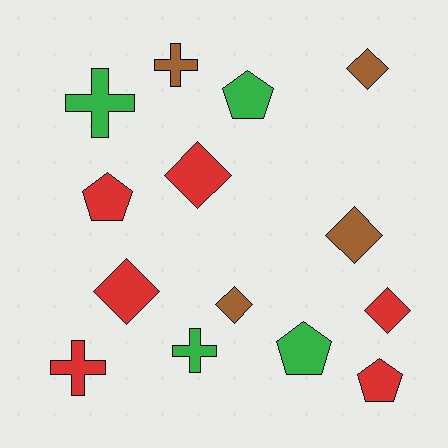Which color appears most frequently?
Red, with 6 objects.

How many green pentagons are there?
There are 2 green pentagons.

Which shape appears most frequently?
Diamond, with 6 objects.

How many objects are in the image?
There are 14 objects.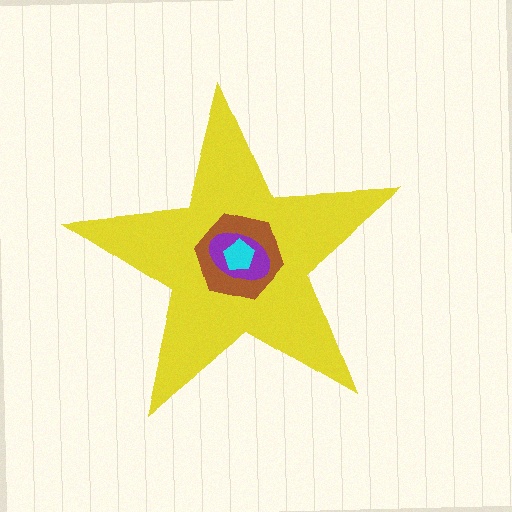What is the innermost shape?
The cyan pentagon.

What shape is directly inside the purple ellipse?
The cyan pentagon.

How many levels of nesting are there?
4.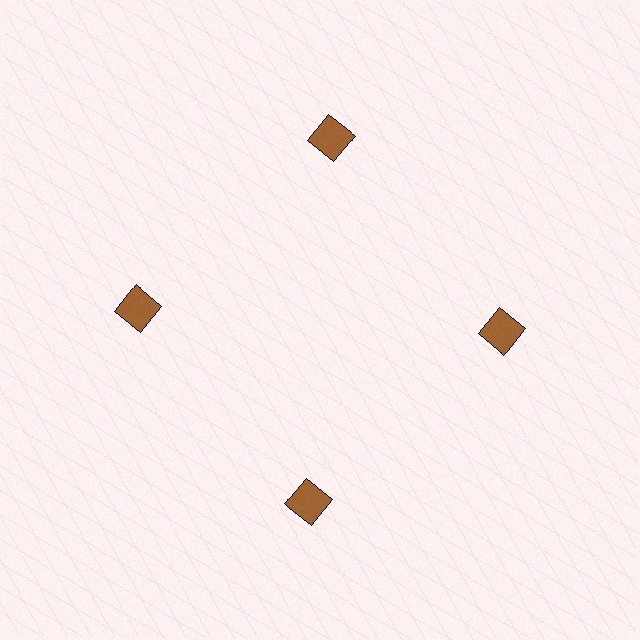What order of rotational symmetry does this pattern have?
This pattern has 4-fold rotational symmetry.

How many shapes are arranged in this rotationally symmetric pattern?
There are 4 shapes, arranged in 4 groups of 1.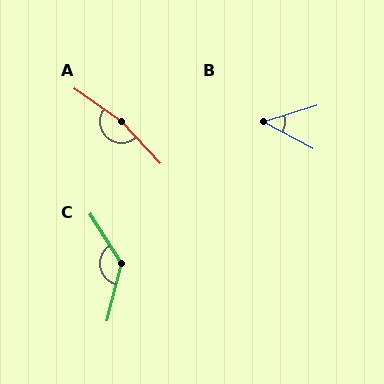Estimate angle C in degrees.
Approximately 133 degrees.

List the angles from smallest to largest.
B (46°), C (133°), A (168°).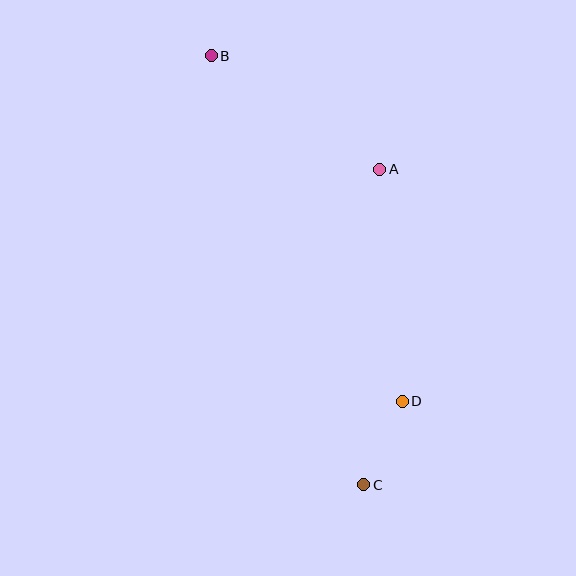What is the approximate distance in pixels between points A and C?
The distance between A and C is approximately 316 pixels.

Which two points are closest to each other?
Points C and D are closest to each other.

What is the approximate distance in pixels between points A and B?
The distance between A and B is approximately 203 pixels.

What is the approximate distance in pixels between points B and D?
The distance between B and D is approximately 395 pixels.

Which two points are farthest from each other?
Points B and C are farthest from each other.